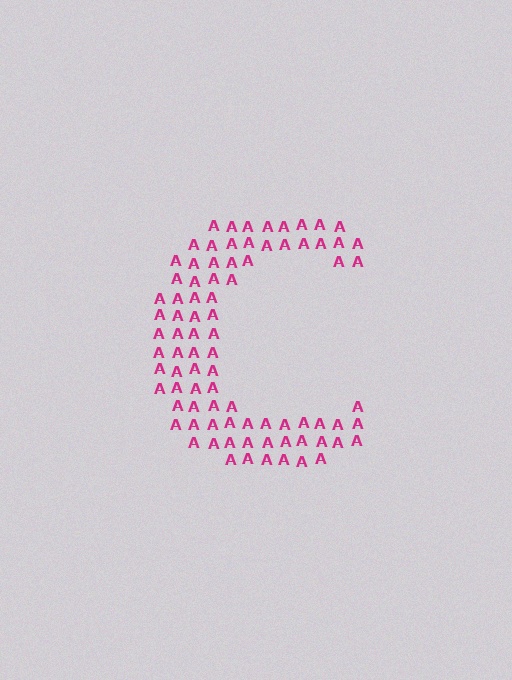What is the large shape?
The large shape is the letter C.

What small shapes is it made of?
It is made of small letter A's.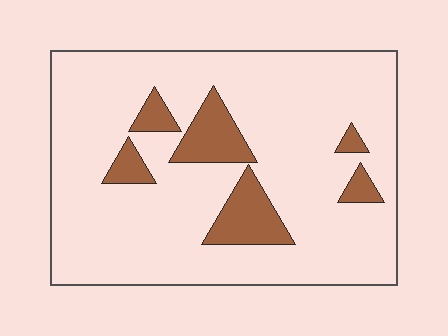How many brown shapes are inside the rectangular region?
6.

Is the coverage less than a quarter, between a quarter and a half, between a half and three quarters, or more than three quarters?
Less than a quarter.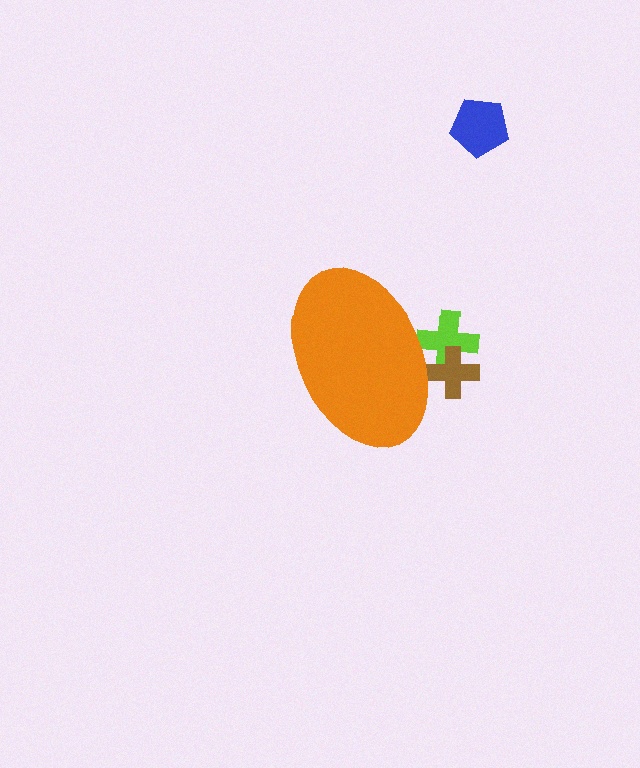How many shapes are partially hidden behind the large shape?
2 shapes are partially hidden.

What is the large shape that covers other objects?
An orange ellipse.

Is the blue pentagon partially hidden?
No, the blue pentagon is fully visible.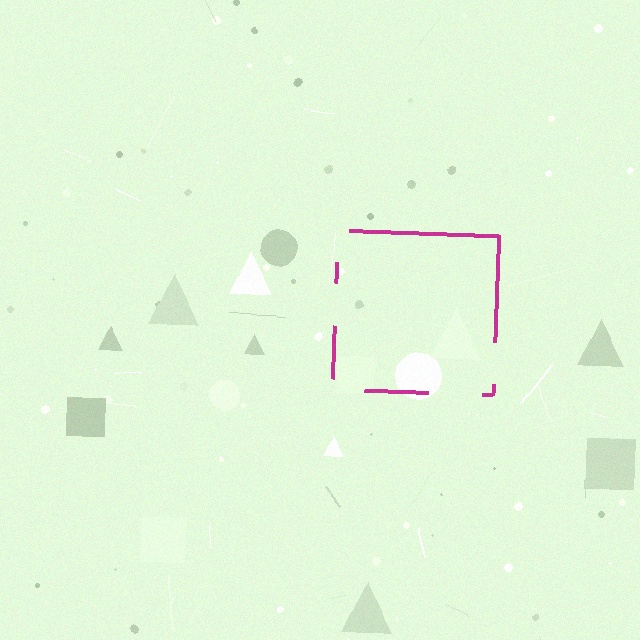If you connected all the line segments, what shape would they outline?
They would outline a square.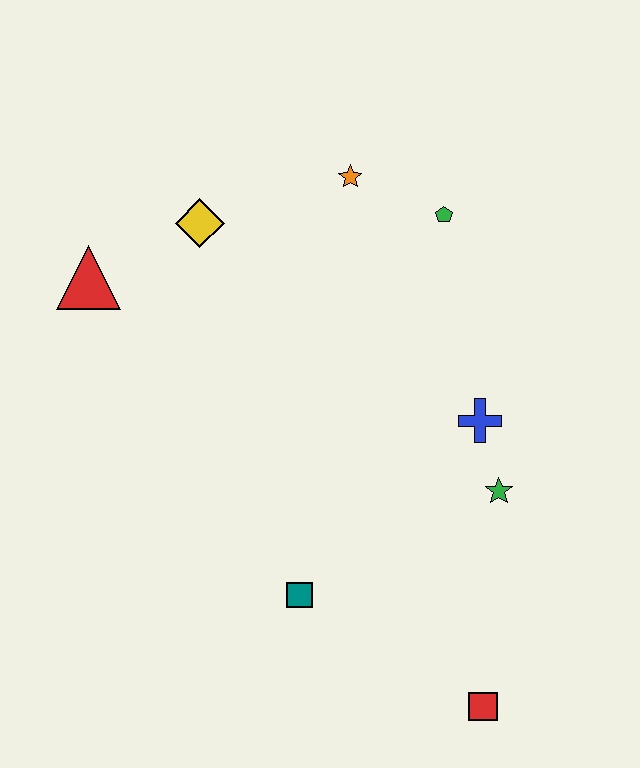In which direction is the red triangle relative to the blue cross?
The red triangle is to the left of the blue cross.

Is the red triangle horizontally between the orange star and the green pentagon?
No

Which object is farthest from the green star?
The red triangle is farthest from the green star.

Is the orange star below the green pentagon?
No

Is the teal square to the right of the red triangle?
Yes